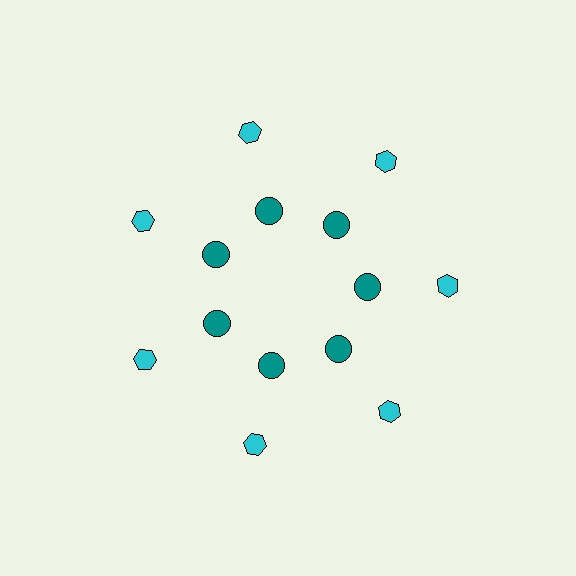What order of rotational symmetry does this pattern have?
This pattern has 7-fold rotational symmetry.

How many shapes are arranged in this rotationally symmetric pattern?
There are 14 shapes, arranged in 7 groups of 2.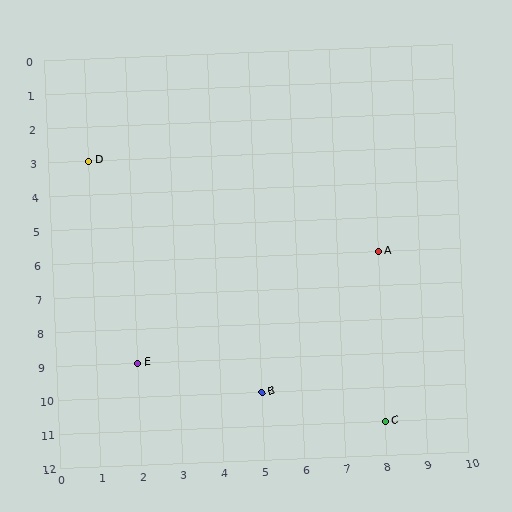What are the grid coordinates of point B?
Point B is at grid coordinates (5, 10).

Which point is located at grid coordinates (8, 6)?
Point A is at (8, 6).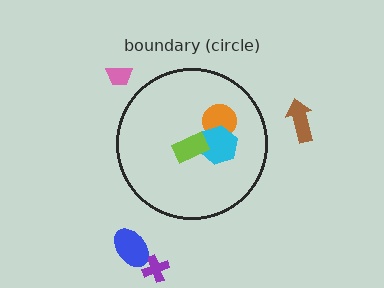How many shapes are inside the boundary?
3 inside, 4 outside.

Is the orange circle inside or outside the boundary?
Inside.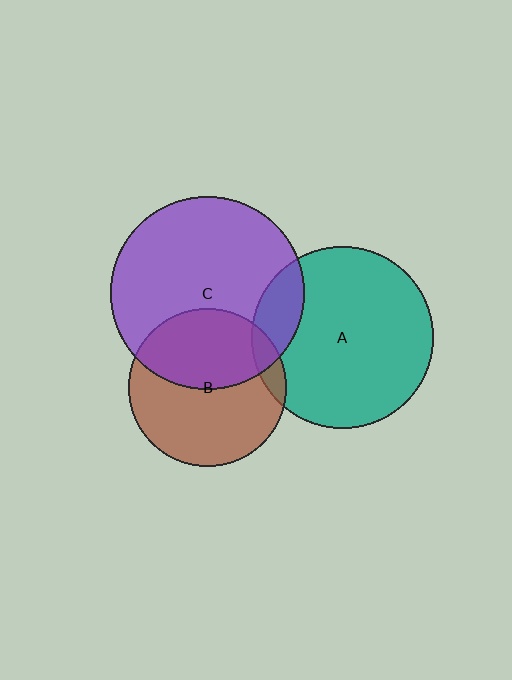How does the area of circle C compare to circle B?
Approximately 1.5 times.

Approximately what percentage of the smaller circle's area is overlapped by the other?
Approximately 45%.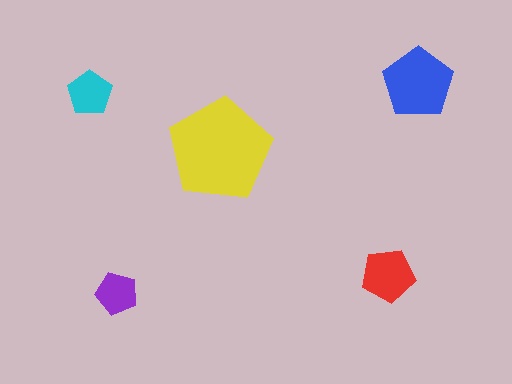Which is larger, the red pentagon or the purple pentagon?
The red one.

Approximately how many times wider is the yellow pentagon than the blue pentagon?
About 1.5 times wider.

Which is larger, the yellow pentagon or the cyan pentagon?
The yellow one.